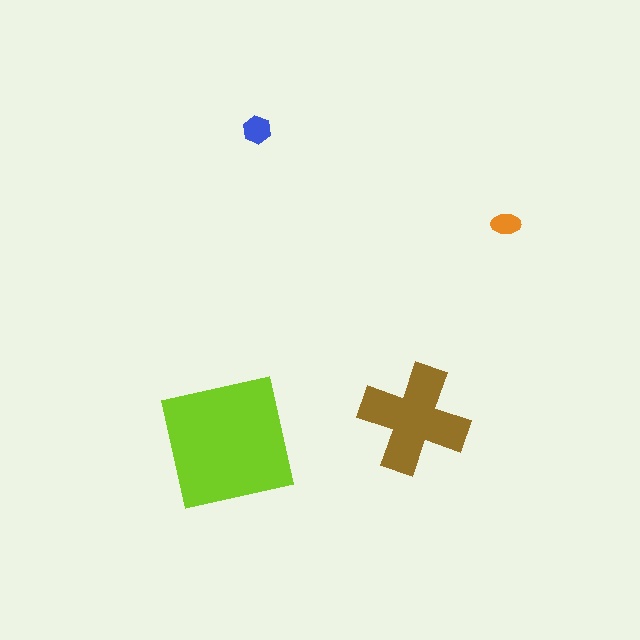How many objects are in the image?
There are 4 objects in the image.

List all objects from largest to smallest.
The lime square, the brown cross, the blue hexagon, the orange ellipse.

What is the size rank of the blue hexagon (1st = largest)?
3rd.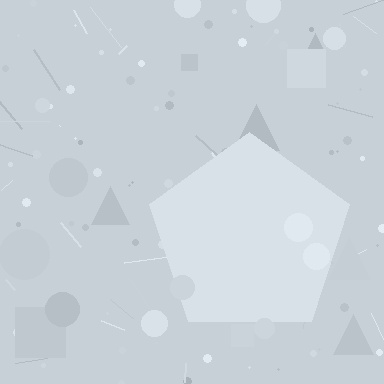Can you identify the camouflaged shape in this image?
The camouflaged shape is a pentagon.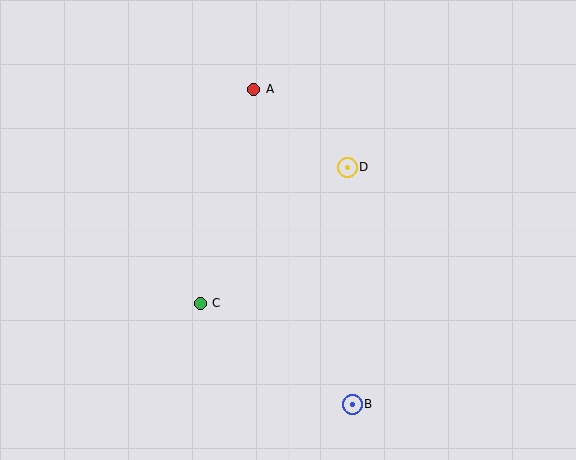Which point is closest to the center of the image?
Point D at (347, 167) is closest to the center.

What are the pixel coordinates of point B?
Point B is at (352, 404).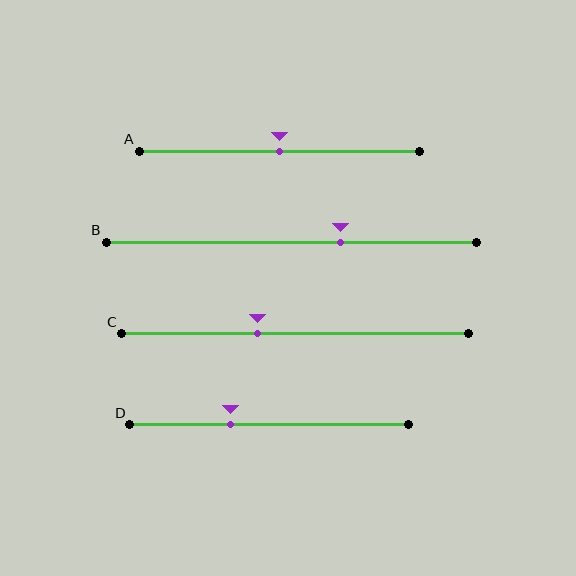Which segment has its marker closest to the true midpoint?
Segment A has its marker closest to the true midpoint.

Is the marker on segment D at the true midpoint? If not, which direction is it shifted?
No, the marker on segment D is shifted to the left by about 14% of the segment length.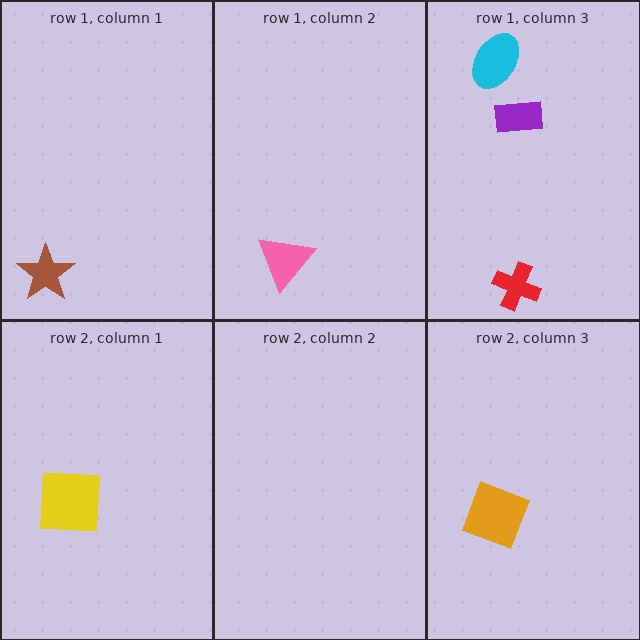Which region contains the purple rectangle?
The row 1, column 3 region.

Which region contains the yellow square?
The row 2, column 1 region.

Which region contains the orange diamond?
The row 2, column 3 region.